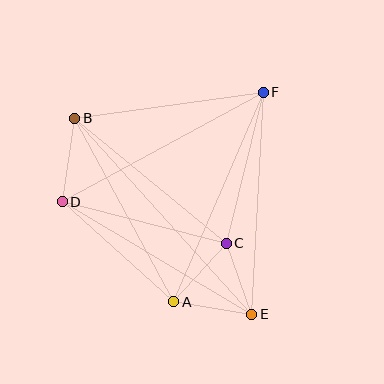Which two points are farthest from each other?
Points B and E are farthest from each other.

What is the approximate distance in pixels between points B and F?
The distance between B and F is approximately 190 pixels.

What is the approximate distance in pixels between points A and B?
The distance between A and B is approximately 209 pixels.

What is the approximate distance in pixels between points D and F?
The distance between D and F is approximately 229 pixels.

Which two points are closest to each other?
Points C and E are closest to each other.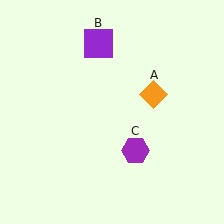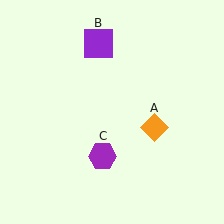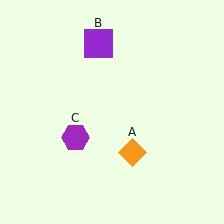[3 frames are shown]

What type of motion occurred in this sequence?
The orange diamond (object A), purple hexagon (object C) rotated clockwise around the center of the scene.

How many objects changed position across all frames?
2 objects changed position: orange diamond (object A), purple hexagon (object C).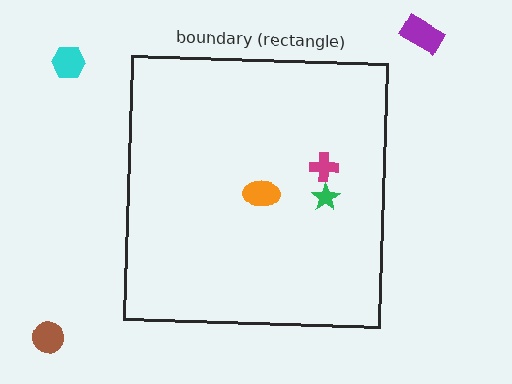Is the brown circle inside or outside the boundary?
Outside.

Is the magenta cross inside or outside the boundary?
Inside.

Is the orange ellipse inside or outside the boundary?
Inside.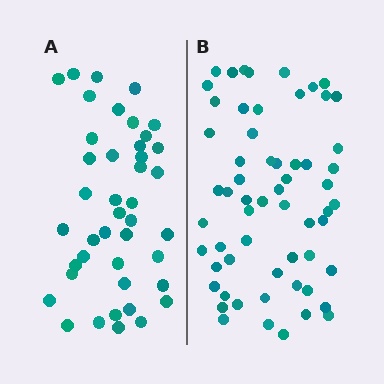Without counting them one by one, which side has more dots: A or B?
Region B (the right region) has more dots.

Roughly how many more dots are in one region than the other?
Region B has approximately 20 more dots than region A.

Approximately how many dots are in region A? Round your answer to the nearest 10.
About 40 dots. (The exact count is 42, which rounds to 40.)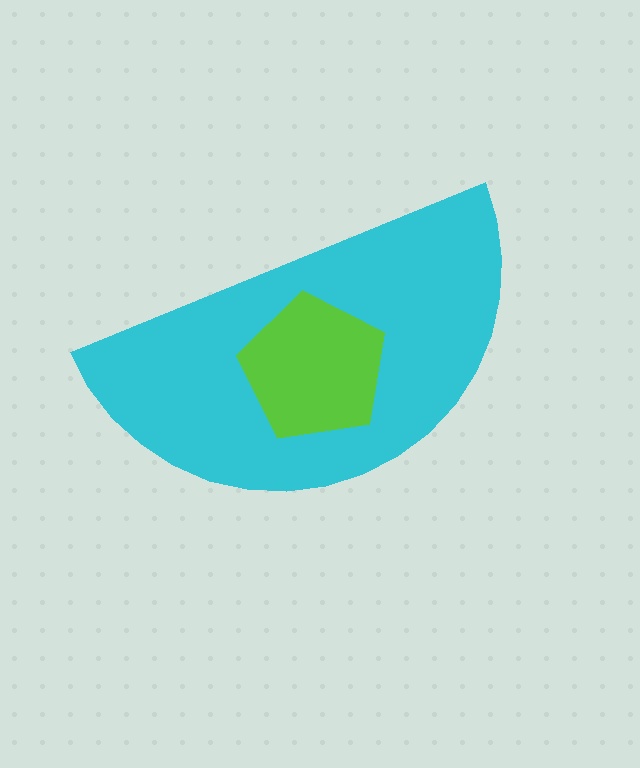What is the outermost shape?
The cyan semicircle.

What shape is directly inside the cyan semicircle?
The lime pentagon.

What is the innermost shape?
The lime pentagon.